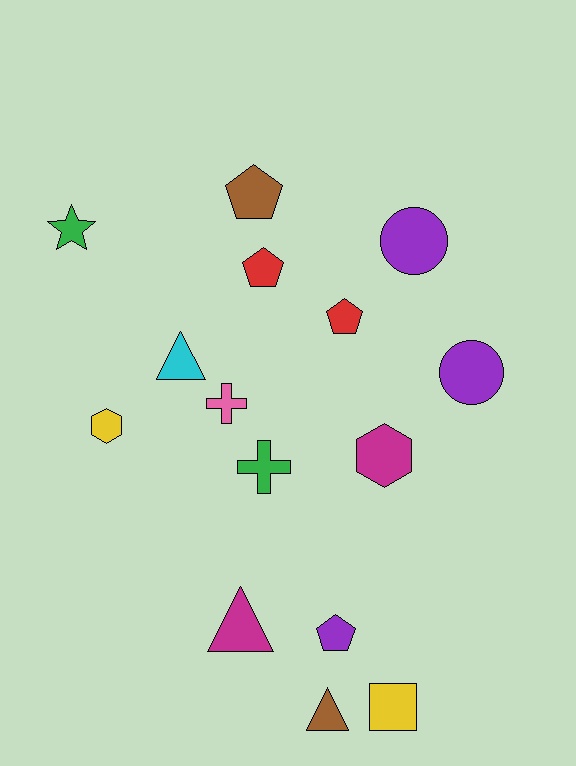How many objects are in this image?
There are 15 objects.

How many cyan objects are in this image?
There is 1 cyan object.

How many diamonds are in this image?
There are no diamonds.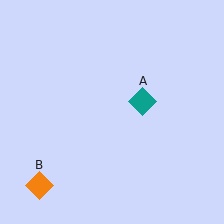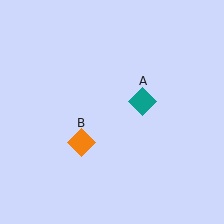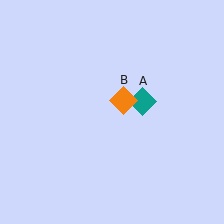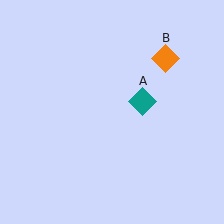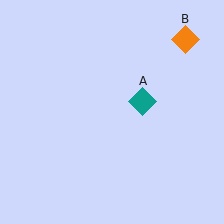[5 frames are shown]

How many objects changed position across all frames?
1 object changed position: orange diamond (object B).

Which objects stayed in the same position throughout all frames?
Teal diamond (object A) remained stationary.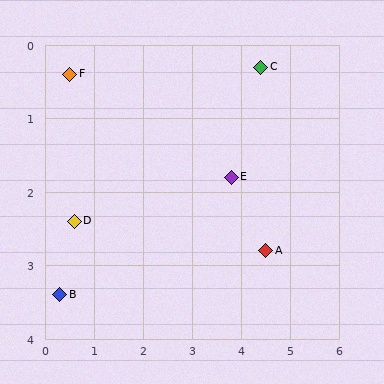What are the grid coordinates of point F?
Point F is at approximately (0.5, 0.4).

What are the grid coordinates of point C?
Point C is at approximately (4.4, 0.3).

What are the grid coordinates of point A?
Point A is at approximately (4.5, 2.8).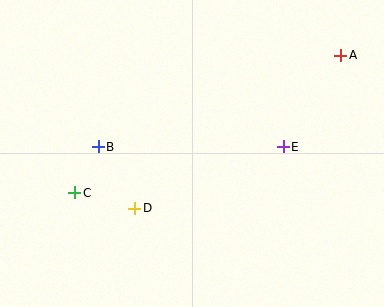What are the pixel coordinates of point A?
Point A is at (341, 55).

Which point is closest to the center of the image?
Point D at (135, 208) is closest to the center.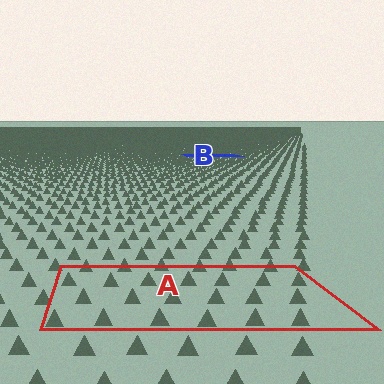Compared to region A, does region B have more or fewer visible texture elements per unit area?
Region B has more texture elements per unit area — they are packed more densely because it is farther away.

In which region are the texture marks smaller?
The texture marks are smaller in region B, because it is farther away.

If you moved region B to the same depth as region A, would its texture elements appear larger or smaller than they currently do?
They would appear larger. At a closer depth, the same texture elements are projected at a bigger on-screen size.